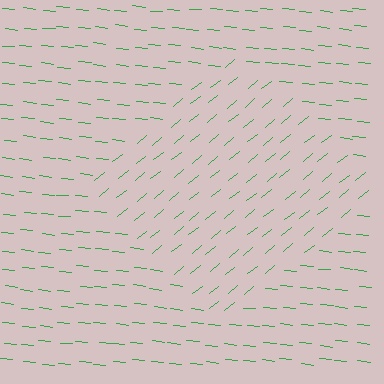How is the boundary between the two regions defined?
The boundary is defined purely by a change in line orientation (approximately 45 degrees difference). All lines are the same color and thickness.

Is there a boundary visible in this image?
Yes, there is a texture boundary formed by a change in line orientation.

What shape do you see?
I see a diamond.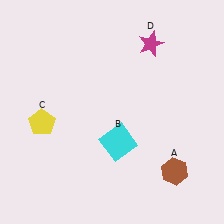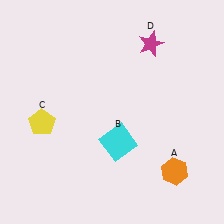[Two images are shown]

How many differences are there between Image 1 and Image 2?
There is 1 difference between the two images.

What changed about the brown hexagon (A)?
In Image 1, A is brown. In Image 2, it changed to orange.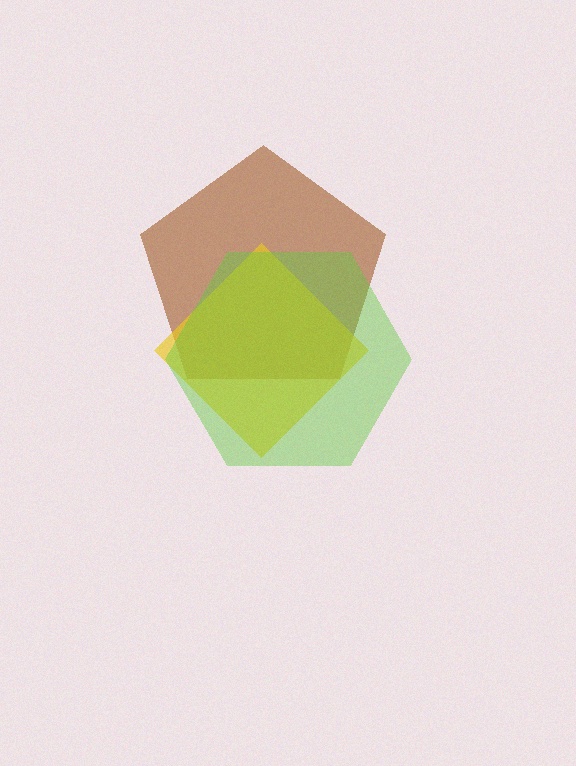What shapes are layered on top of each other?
The layered shapes are: a brown pentagon, a yellow diamond, a lime hexagon.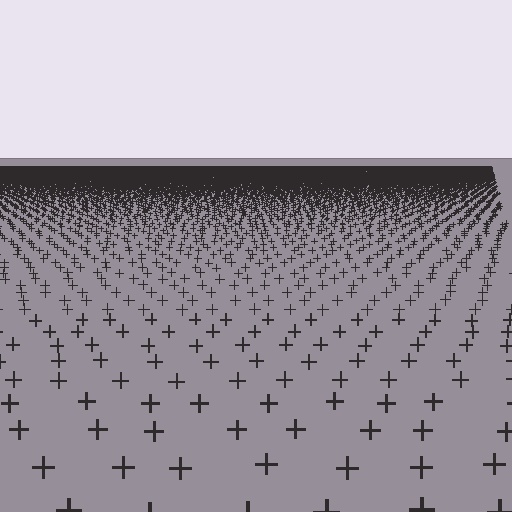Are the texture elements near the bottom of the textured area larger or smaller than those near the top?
Larger. Near the bottom, elements are closer to the viewer and appear at a bigger on-screen size.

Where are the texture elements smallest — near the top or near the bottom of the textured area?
Near the top.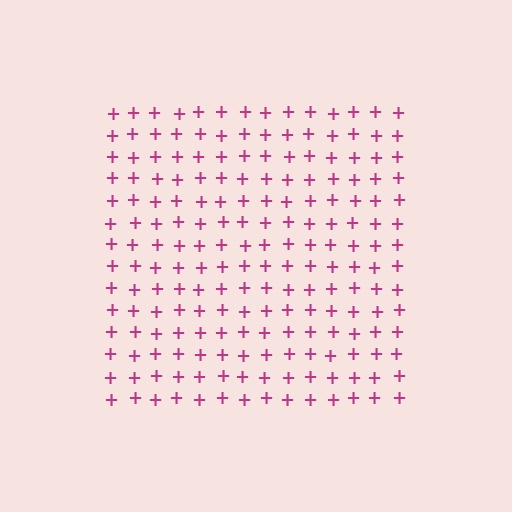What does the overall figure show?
The overall figure shows a square.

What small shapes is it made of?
It is made of small plus signs.